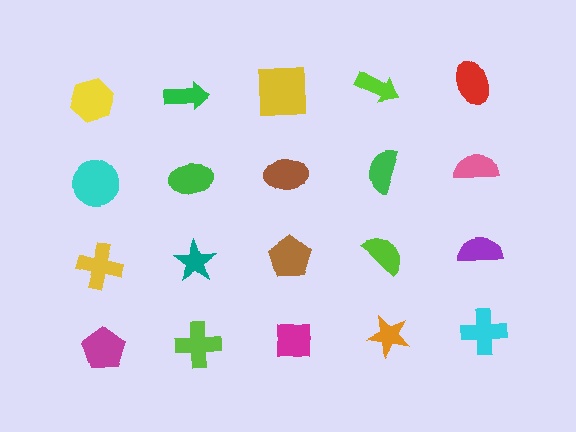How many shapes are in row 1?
5 shapes.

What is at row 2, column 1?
A cyan circle.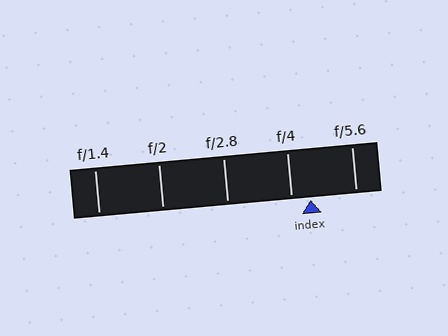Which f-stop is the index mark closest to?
The index mark is closest to f/4.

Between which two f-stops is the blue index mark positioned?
The index mark is between f/4 and f/5.6.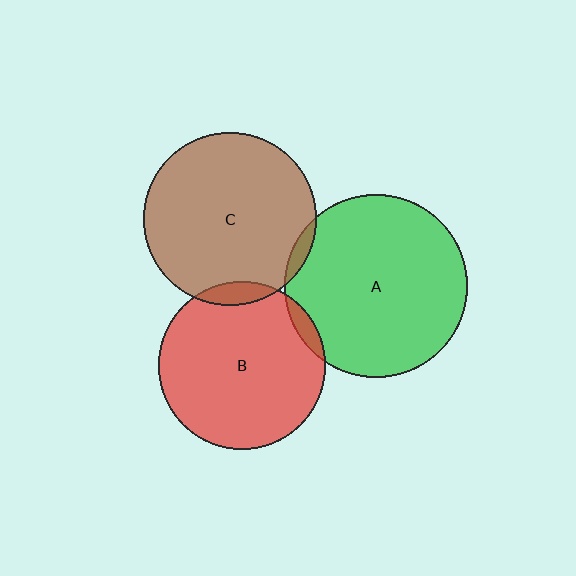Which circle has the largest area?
Circle A (green).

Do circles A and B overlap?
Yes.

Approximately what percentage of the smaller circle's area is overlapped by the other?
Approximately 5%.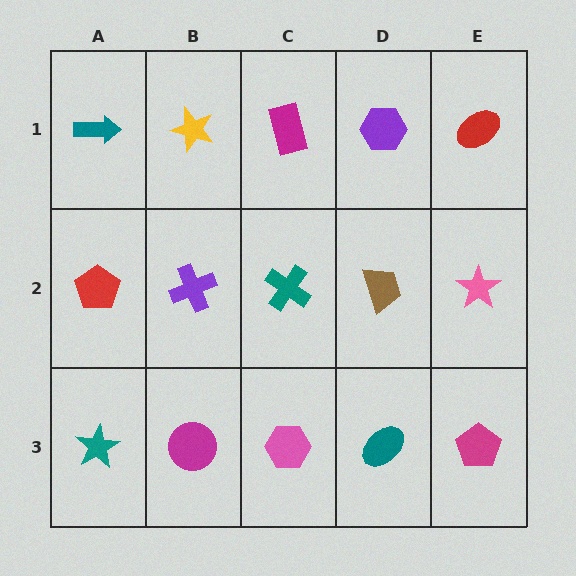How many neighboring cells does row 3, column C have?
3.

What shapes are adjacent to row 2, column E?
A red ellipse (row 1, column E), a magenta pentagon (row 3, column E), a brown trapezoid (row 2, column D).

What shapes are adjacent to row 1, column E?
A pink star (row 2, column E), a purple hexagon (row 1, column D).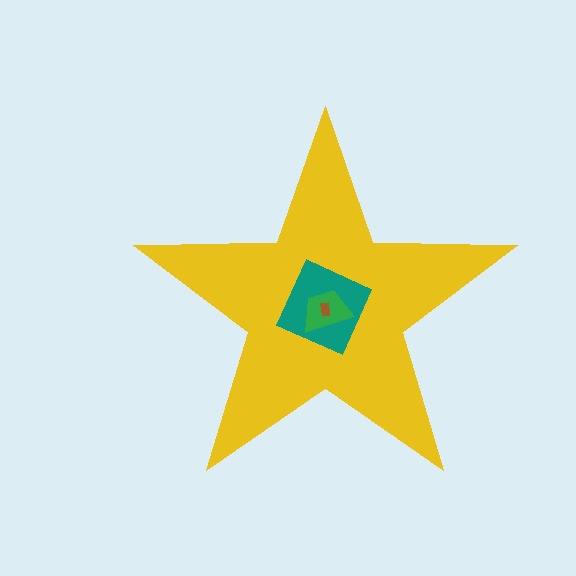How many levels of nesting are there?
4.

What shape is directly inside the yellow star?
The teal diamond.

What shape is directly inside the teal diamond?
The green trapezoid.